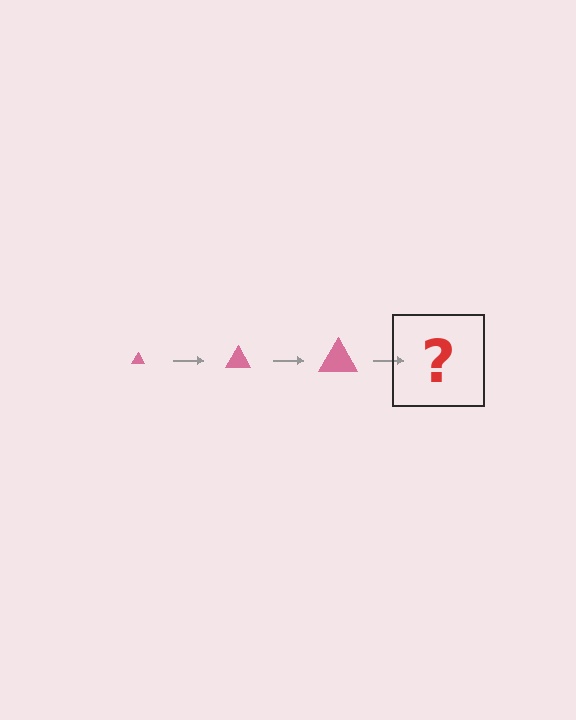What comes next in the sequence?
The next element should be a pink triangle, larger than the previous one.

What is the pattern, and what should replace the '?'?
The pattern is that the triangle gets progressively larger each step. The '?' should be a pink triangle, larger than the previous one.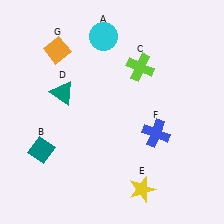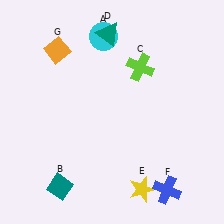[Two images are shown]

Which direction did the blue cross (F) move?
The blue cross (F) moved down.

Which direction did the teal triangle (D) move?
The teal triangle (D) moved up.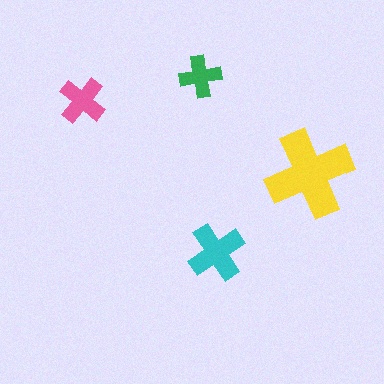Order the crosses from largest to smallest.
the yellow one, the cyan one, the pink one, the green one.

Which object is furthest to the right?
The yellow cross is rightmost.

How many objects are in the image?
There are 4 objects in the image.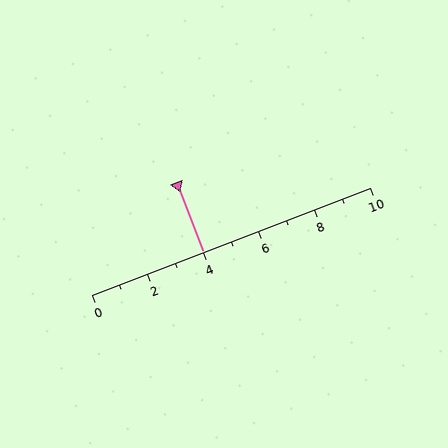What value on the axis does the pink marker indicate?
The marker indicates approximately 4.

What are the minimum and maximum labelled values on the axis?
The axis runs from 0 to 10.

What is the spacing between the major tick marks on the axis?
The major ticks are spaced 2 apart.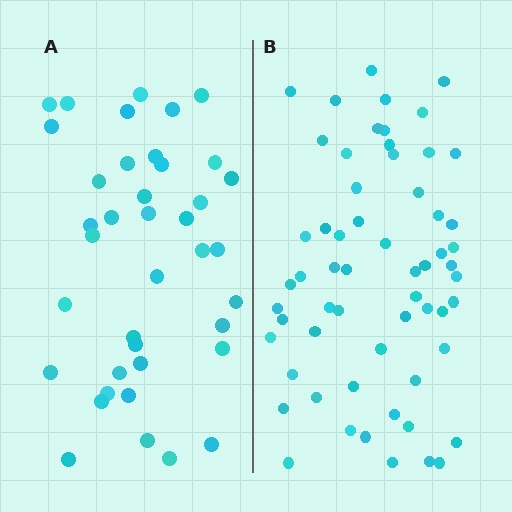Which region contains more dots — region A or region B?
Region B (the right region) has more dots.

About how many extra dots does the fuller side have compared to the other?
Region B has approximately 20 more dots than region A.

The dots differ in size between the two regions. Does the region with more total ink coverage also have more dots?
No. Region A has more total ink coverage because its dots are larger, but region B actually contains more individual dots. Total area can be misleading — the number of items is what matters here.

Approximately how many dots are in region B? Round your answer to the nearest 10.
About 60 dots.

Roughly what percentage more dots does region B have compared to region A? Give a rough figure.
About 55% more.